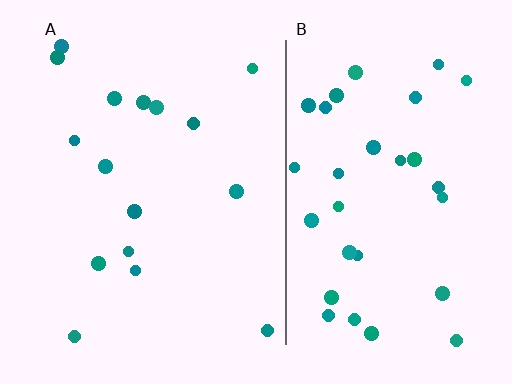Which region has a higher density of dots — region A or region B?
B (the right).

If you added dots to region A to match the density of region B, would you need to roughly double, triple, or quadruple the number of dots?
Approximately double.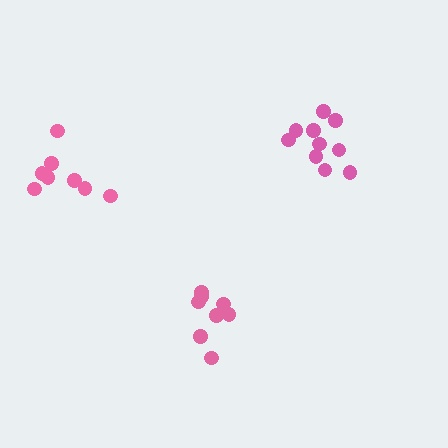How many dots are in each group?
Group 1: 10 dots, Group 2: 8 dots, Group 3: 8 dots (26 total).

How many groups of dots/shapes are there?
There are 3 groups.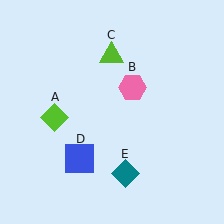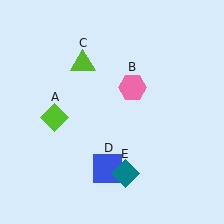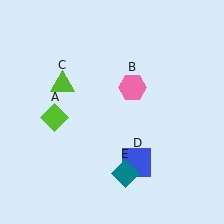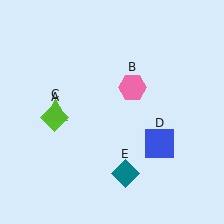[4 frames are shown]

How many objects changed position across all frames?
2 objects changed position: lime triangle (object C), blue square (object D).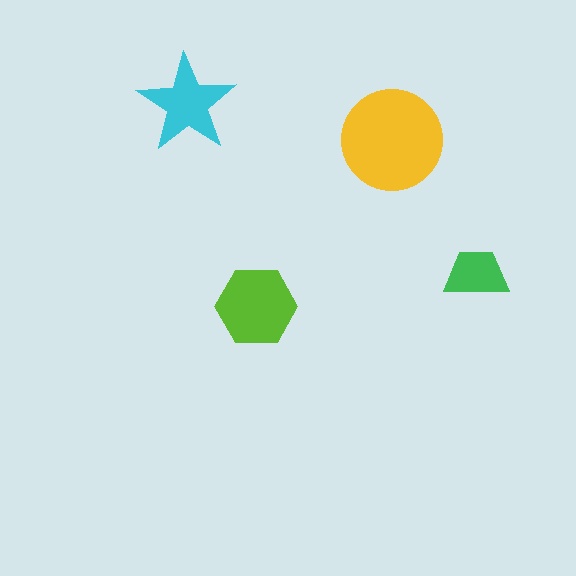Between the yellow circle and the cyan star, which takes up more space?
The yellow circle.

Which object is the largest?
The yellow circle.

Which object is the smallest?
The green trapezoid.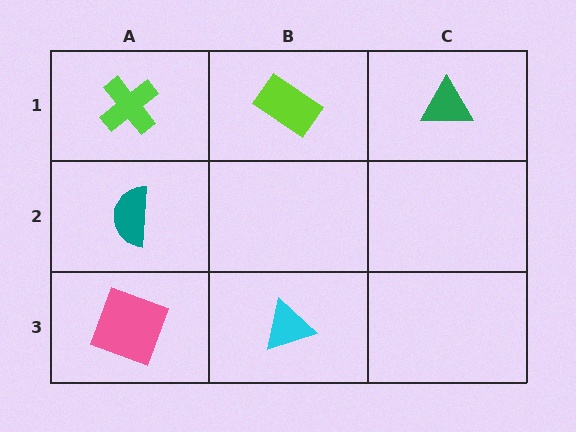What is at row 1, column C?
A green triangle.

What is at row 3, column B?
A cyan triangle.